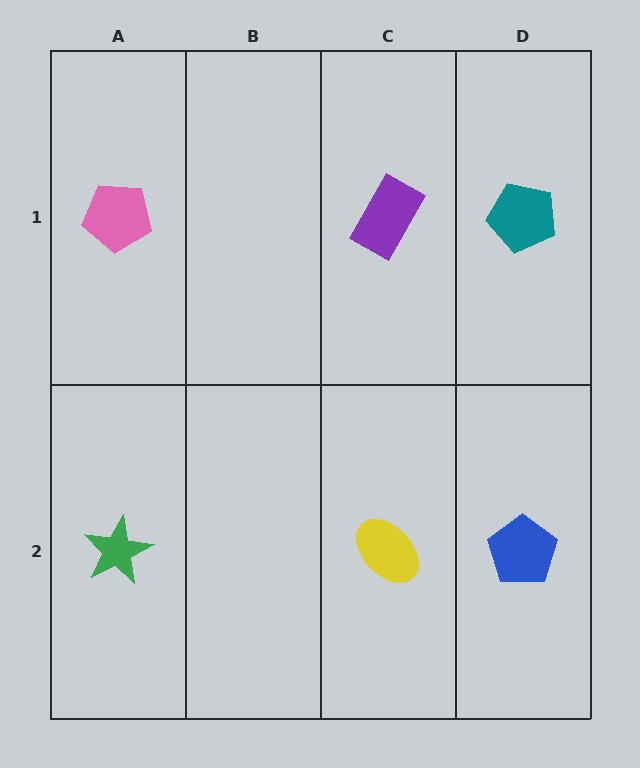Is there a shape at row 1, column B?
No, that cell is empty.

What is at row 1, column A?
A pink pentagon.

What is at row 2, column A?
A green star.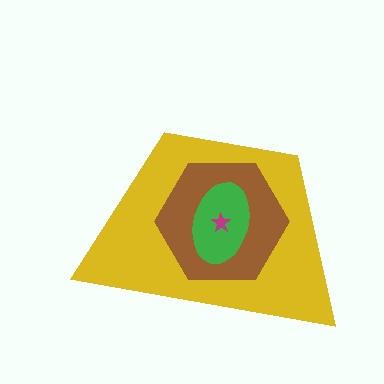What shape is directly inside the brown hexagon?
The green ellipse.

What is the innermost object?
The magenta star.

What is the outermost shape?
The yellow trapezoid.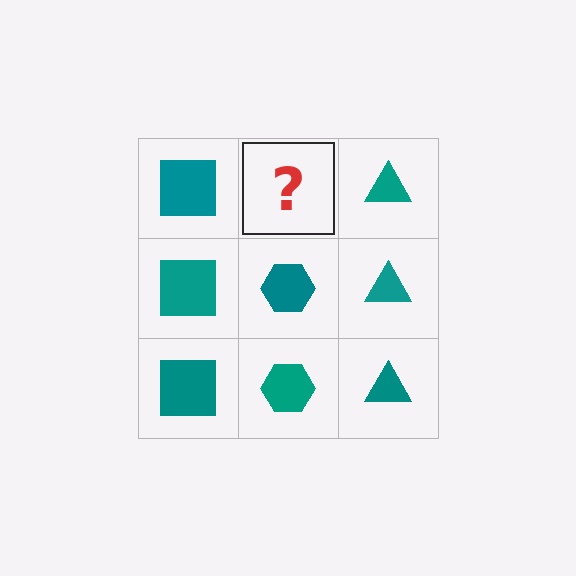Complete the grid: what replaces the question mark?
The question mark should be replaced with a teal hexagon.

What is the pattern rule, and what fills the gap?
The rule is that each column has a consistent shape. The gap should be filled with a teal hexagon.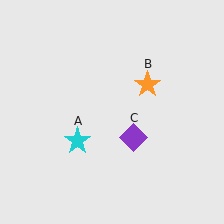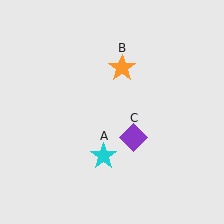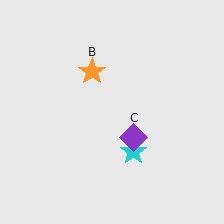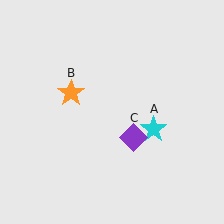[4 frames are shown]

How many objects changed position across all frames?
2 objects changed position: cyan star (object A), orange star (object B).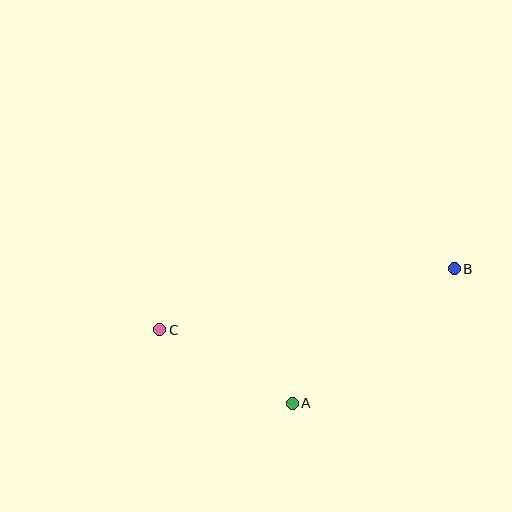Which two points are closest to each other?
Points A and C are closest to each other.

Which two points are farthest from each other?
Points B and C are farthest from each other.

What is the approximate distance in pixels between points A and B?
The distance between A and B is approximately 210 pixels.